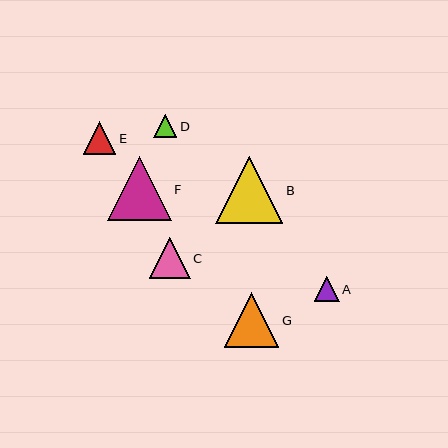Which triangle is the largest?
Triangle B is the largest with a size of approximately 67 pixels.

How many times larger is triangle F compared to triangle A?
Triangle F is approximately 2.6 times the size of triangle A.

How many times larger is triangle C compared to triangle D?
Triangle C is approximately 1.8 times the size of triangle D.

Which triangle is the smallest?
Triangle D is the smallest with a size of approximately 23 pixels.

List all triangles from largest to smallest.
From largest to smallest: B, F, G, C, E, A, D.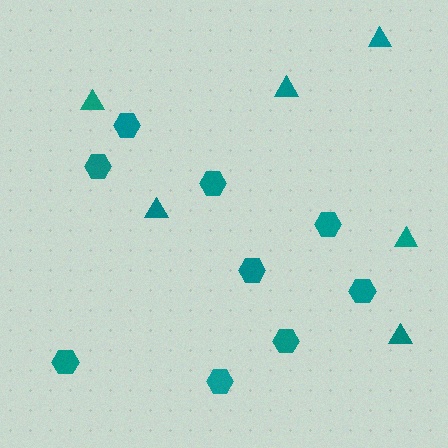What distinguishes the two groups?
There are 2 groups: one group of hexagons (9) and one group of triangles (6).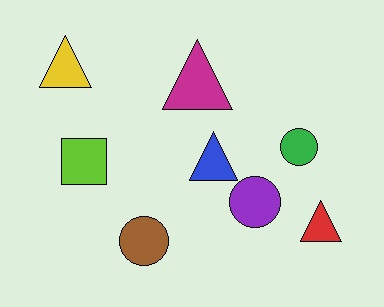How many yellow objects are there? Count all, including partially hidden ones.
There is 1 yellow object.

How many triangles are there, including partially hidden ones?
There are 4 triangles.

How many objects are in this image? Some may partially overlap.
There are 8 objects.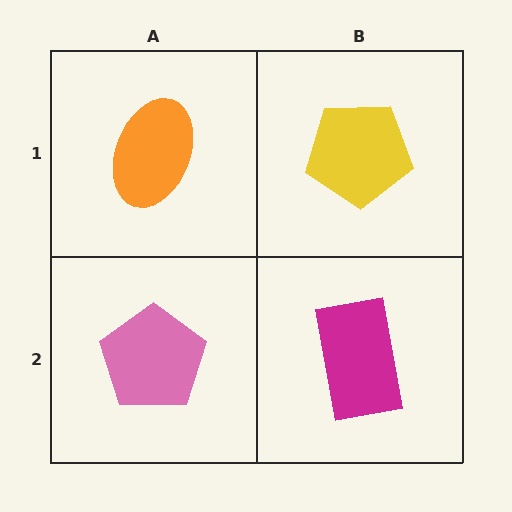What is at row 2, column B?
A magenta rectangle.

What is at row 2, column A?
A pink pentagon.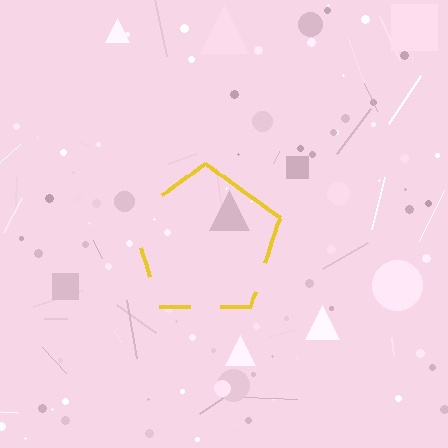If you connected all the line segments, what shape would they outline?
They would outline a pentagon.